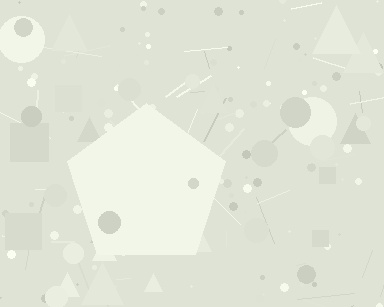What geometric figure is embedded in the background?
A pentagon is embedded in the background.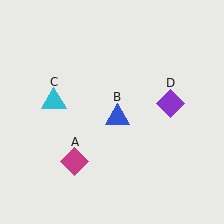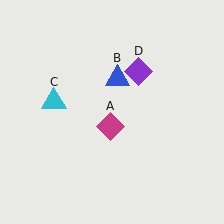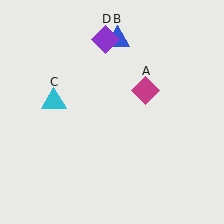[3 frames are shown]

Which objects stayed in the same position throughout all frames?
Cyan triangle (object C) remained stationary.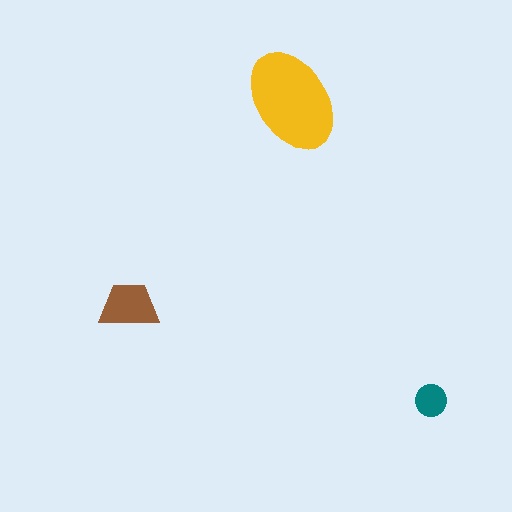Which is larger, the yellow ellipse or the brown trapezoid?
The yellow ellipse.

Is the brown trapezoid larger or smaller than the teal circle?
Larger.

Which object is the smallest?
The teal circle.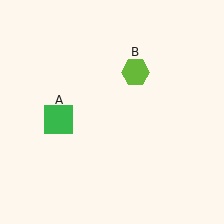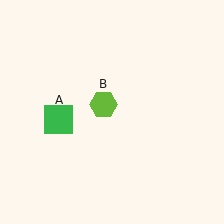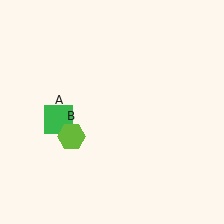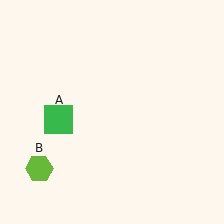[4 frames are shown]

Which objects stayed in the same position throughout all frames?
Green square (object A) remained stationary.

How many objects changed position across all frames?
1 object changed position: lime hexagon (object B).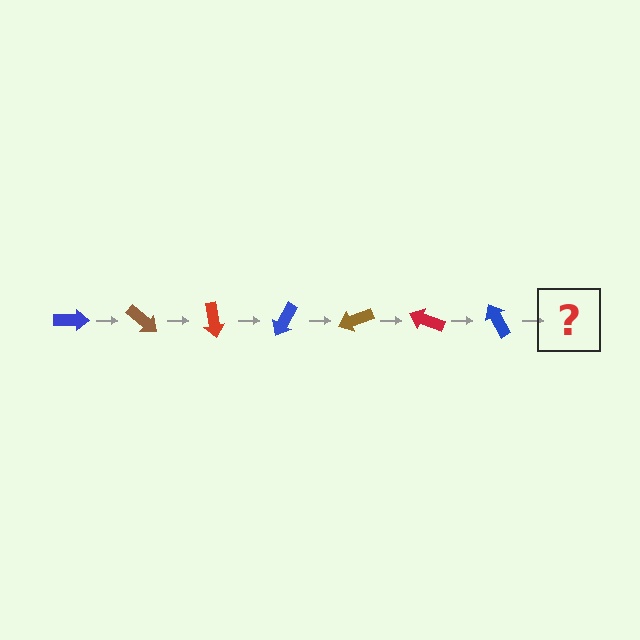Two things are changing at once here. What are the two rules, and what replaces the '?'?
The two rules are that it rotates 40 degrees each step and the color cycles through blue, brown, and red. The '?' should be a brown arrow, rotated 280 degrees from the start.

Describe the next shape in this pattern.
It should be a brown arrow, rotated 280 degrees from the start.